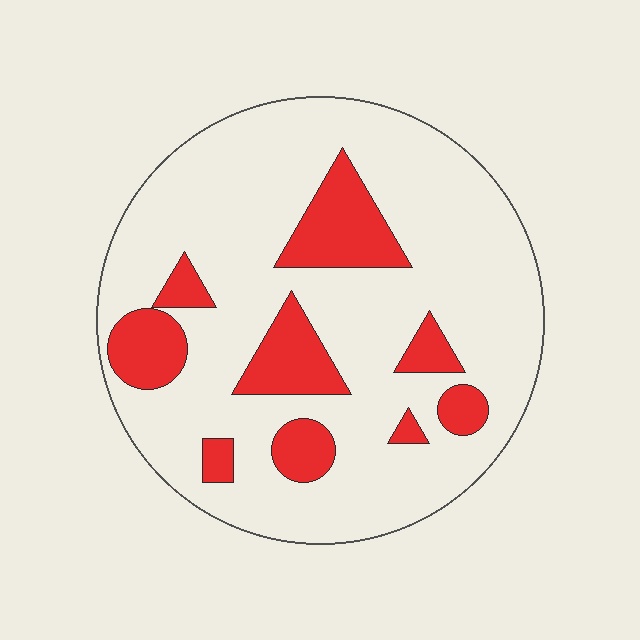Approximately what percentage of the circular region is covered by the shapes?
Approximately 20%.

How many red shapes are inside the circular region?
9.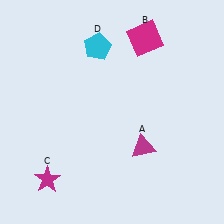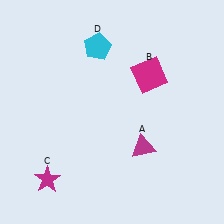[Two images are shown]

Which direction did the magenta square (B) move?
The magenta square (B) moved down.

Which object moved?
The magenta square (B) moved down.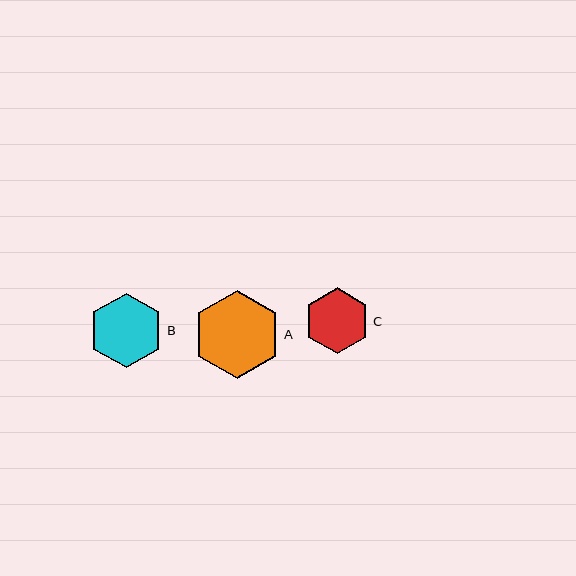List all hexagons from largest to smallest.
From largest to smallest: A, B, C.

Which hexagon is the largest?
Hexagon A is the largest with a size of approximately 89 pixels.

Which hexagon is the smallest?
Hexagon C is the smallest with a size of approximately 66 pixels.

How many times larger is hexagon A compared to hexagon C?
Hexagon A is approximately 1.3 times the size of hexagon C.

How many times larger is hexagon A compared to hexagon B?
Hexagon A is approximately 1.2 times the size of hexagon B.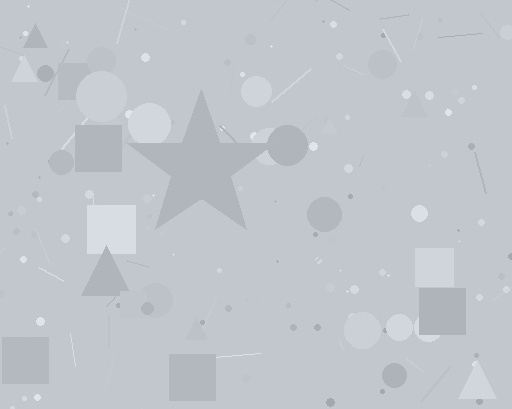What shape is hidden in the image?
A star is hidden in the image.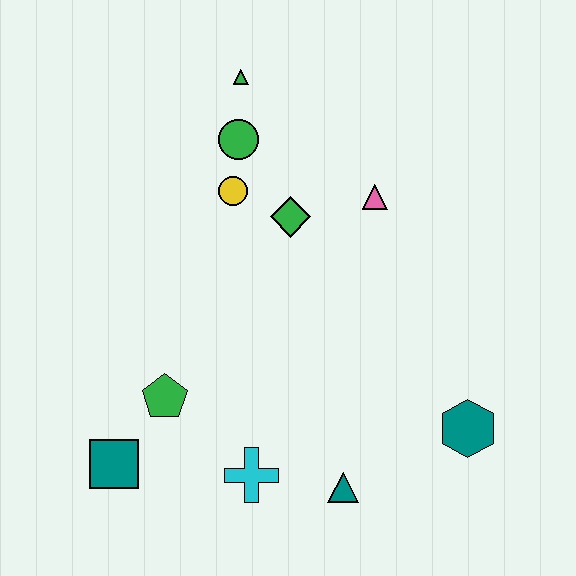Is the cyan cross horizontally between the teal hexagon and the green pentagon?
Yes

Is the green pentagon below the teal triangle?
No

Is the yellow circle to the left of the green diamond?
Yes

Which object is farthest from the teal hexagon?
The green triangle is farthest from the teal hexagon.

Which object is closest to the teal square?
The green pentagon is closest to the teal square.